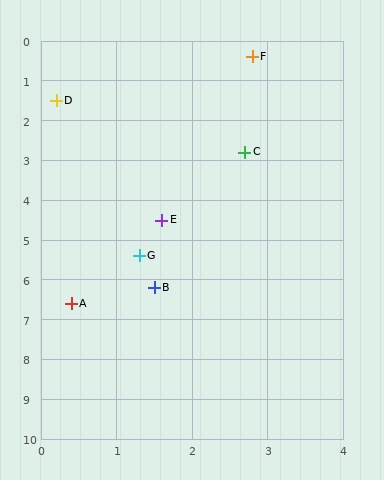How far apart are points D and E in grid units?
Points D and E are about 3.3 grid units apart.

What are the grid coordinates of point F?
Point F is at approximately (2.8, 0.4).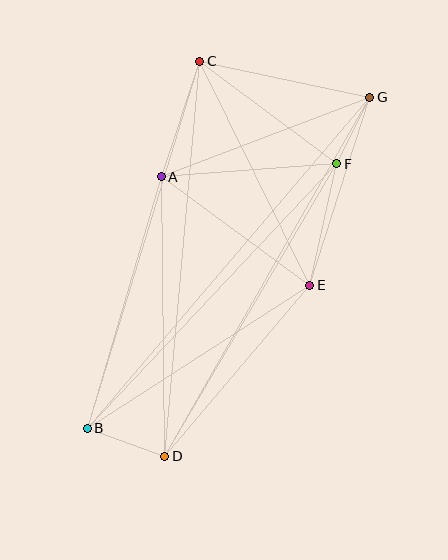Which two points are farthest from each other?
Points B and G are farthest from each other.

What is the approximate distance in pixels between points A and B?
The distance between A and B is approximately 263 pixels.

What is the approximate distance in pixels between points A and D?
The distance between A and D is approximately 280 pixels.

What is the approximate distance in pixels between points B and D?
The distance between B and D is approximately 82 pixels.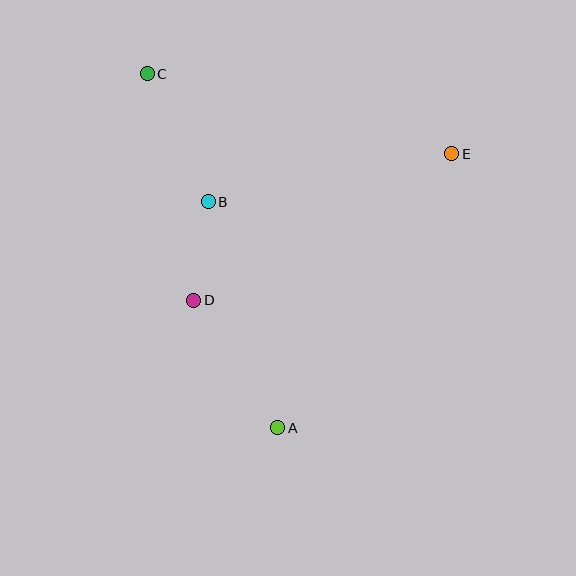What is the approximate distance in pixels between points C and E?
The distance between C and E is approximately 315 pixels.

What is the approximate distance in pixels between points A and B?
The distance between A and B is approximately 236 pixels.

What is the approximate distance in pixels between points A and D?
The distance between A and D is approximately 153 pixels.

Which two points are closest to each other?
Points B and D are closest to each other.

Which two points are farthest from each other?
Points A and C are farthest from each other.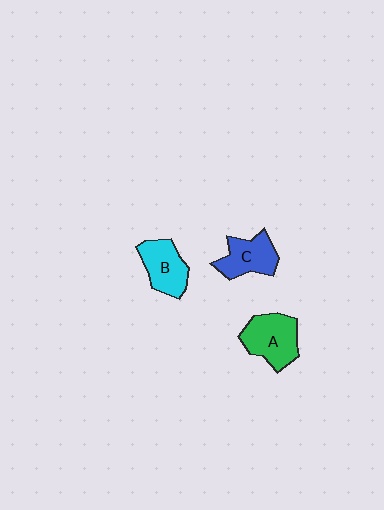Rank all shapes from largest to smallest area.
From largest to smallest: A (green), B (cyan), C (blue).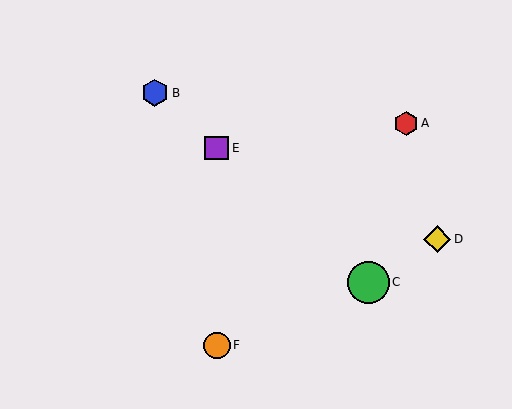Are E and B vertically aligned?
No, E is at x≈217 and B is at x≈155.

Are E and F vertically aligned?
Yes, both are at x≈217.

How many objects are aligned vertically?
2 objects (E, F) are aligned vertically.